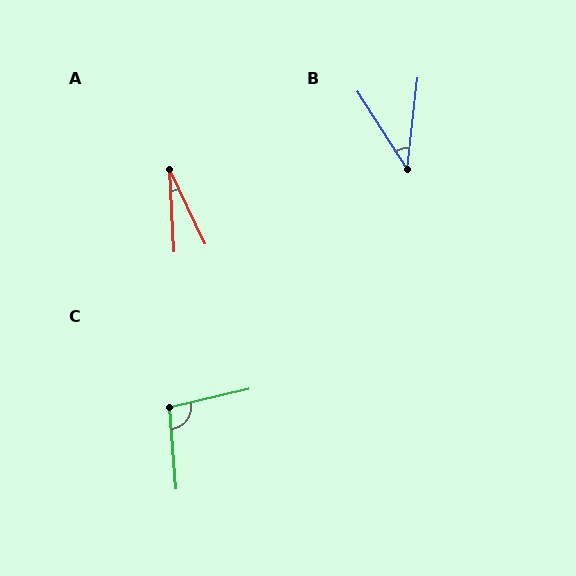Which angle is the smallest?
A, at approximately 23 degrees.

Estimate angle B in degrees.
Approximately 39 degrees.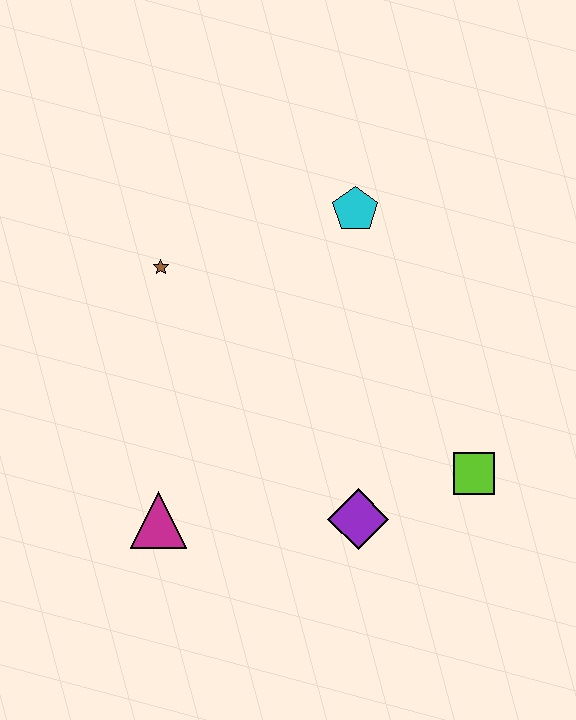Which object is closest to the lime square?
The purple diamond is closest to the lime square.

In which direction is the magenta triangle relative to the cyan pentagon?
The magenta triangle is below the cyan pentagon.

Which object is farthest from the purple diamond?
The brown star is farthest from the purple diamond.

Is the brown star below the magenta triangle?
No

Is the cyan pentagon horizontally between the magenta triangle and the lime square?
Yes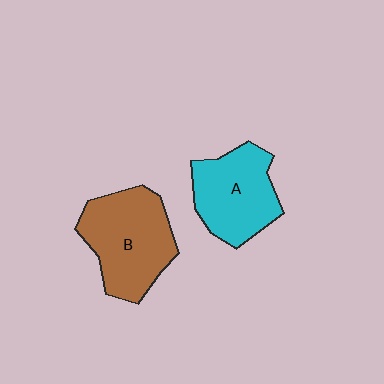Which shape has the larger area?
Shape B (brown).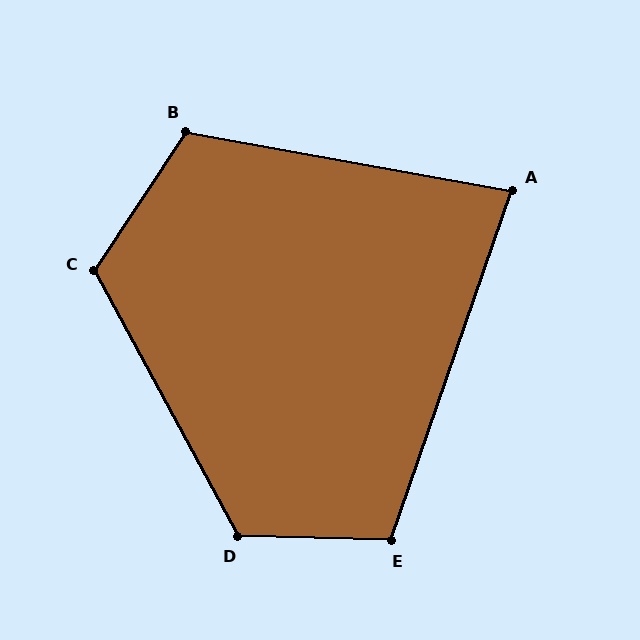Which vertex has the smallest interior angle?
A, at approximately 81 degrees.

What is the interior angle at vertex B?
Approximately 113 degrees (obtuse).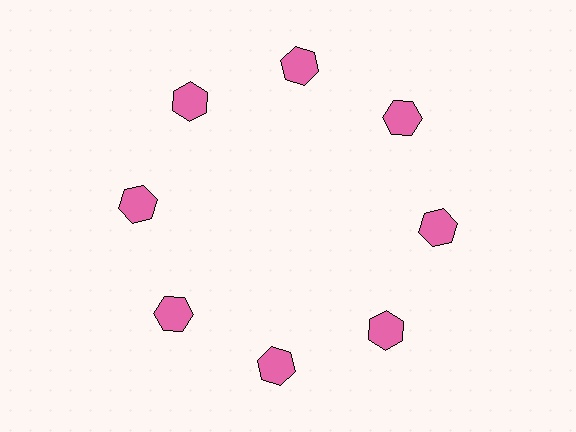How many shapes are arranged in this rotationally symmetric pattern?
There are 8 shapes, arranged in 8 groups of 1.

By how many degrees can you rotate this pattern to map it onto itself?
The pattern maps onto itself every 45 degrees of rotation.